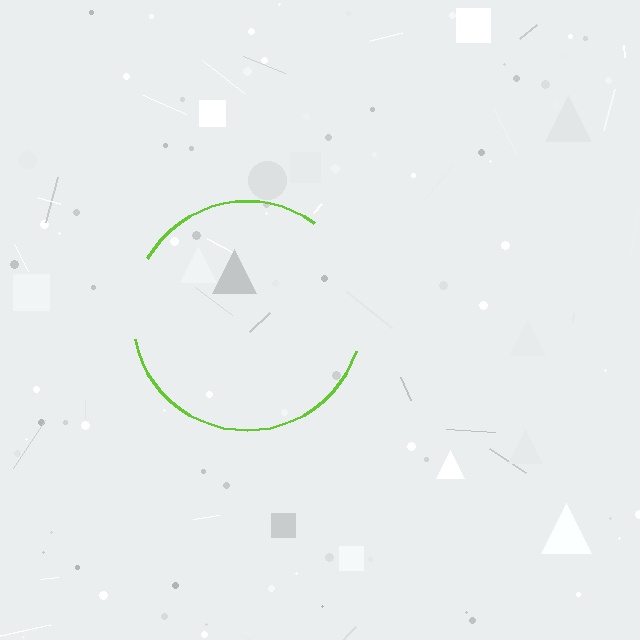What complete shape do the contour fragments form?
The contour fragments form a circle.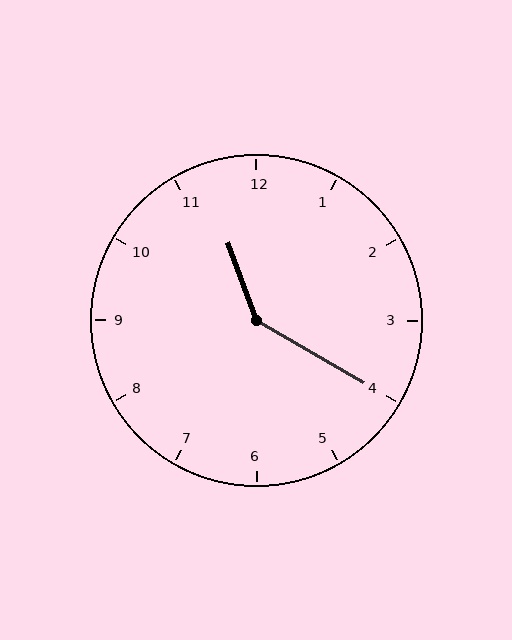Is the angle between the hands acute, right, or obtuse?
It is obtuse.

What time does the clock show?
11:20.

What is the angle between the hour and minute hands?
Approximately 140 degrees.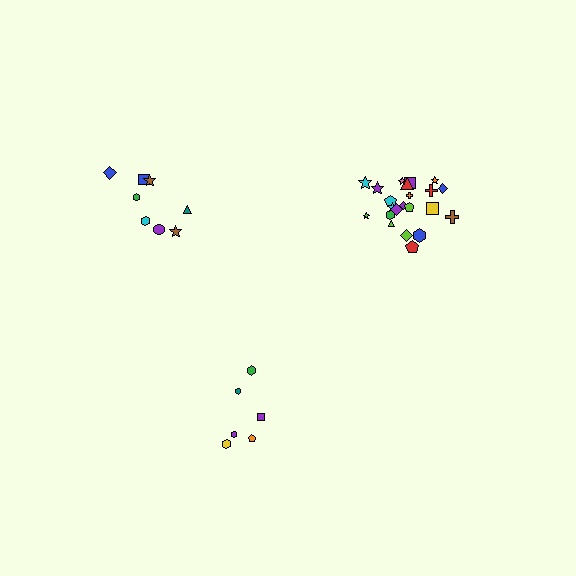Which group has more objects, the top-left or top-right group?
The top-right group.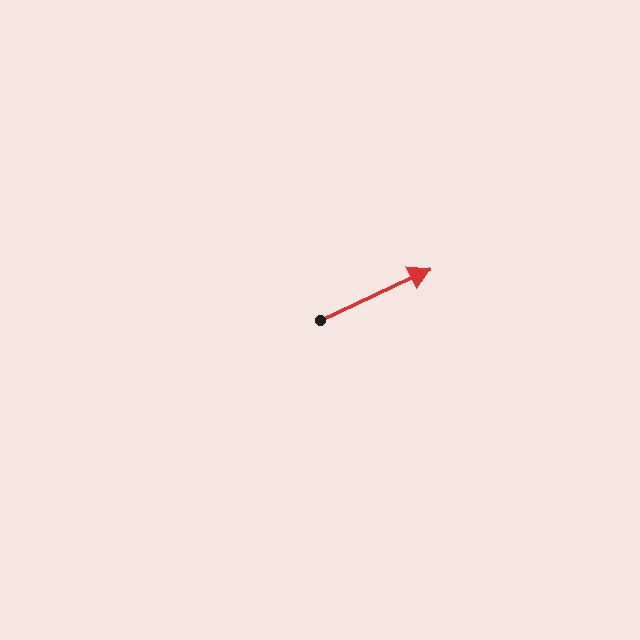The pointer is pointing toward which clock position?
Roughly 2 o'clock.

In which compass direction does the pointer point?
Northeast.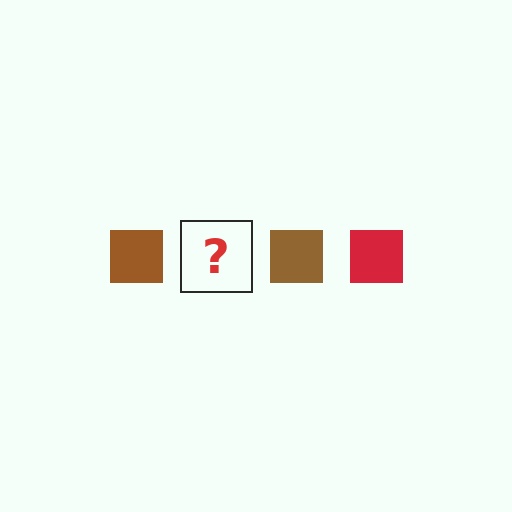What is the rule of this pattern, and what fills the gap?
The rule is that the pattern cycles through brown, red squares. The gap should be filled with a red square.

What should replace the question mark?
The question mark should be replaced with a red square.